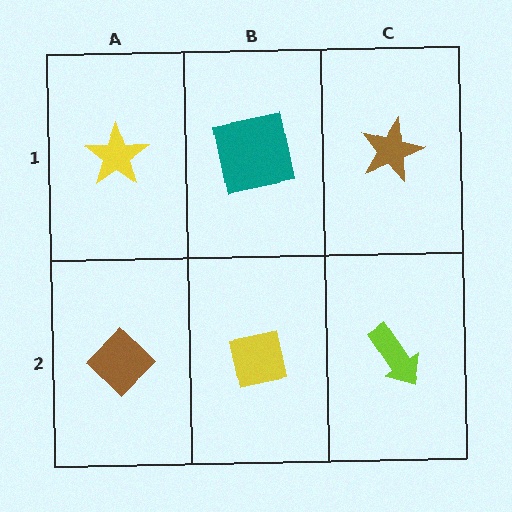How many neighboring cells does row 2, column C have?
2.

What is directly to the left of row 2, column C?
A yellow square.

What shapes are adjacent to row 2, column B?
A teal square (row 1, column B), a brown diamond (row 2, column A), a lime arrow (row 2, column C).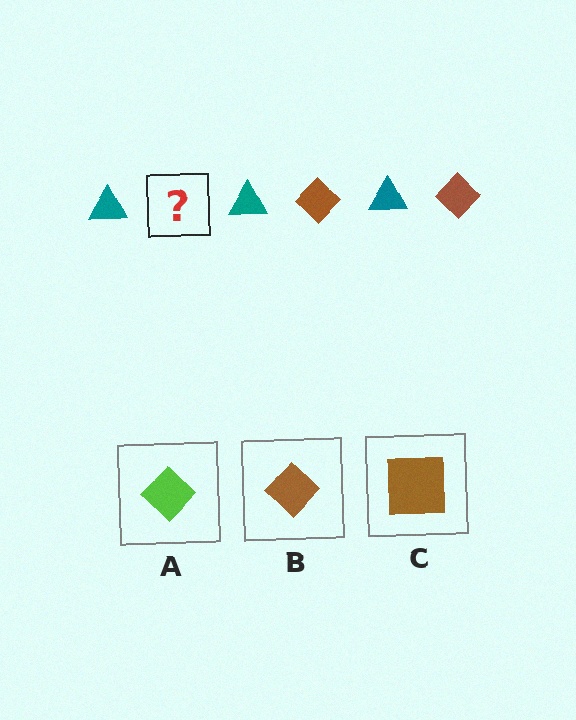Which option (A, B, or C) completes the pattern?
B.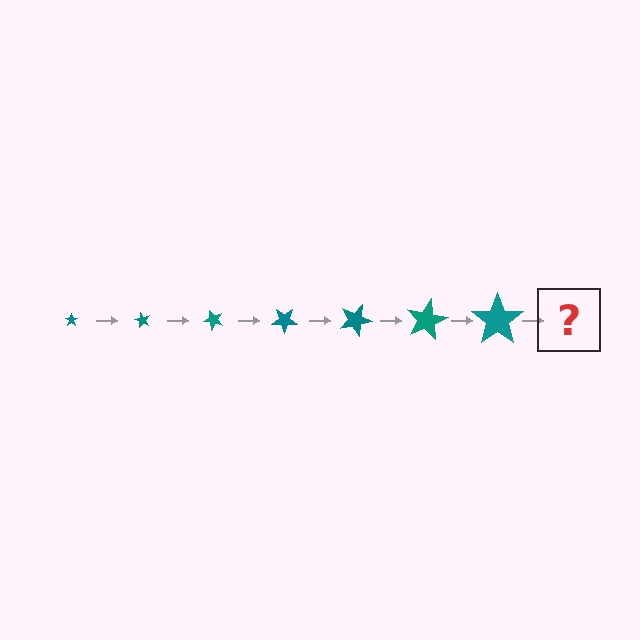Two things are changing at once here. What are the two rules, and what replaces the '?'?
The two rules are that the star grows larger each step and it rotates 60 degrees each step. The '?' should be a star, larger than the previous one and rotated 420 degrees from the start.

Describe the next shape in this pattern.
It should be a star, larger than the previous one and rotated 420 degrees from the start.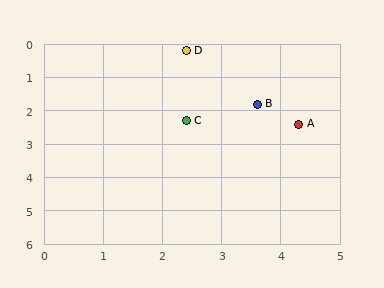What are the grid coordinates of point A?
Point A is at approximately (4.3, 2.4).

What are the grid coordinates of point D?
Point D is at approximately (2.4, 0.2).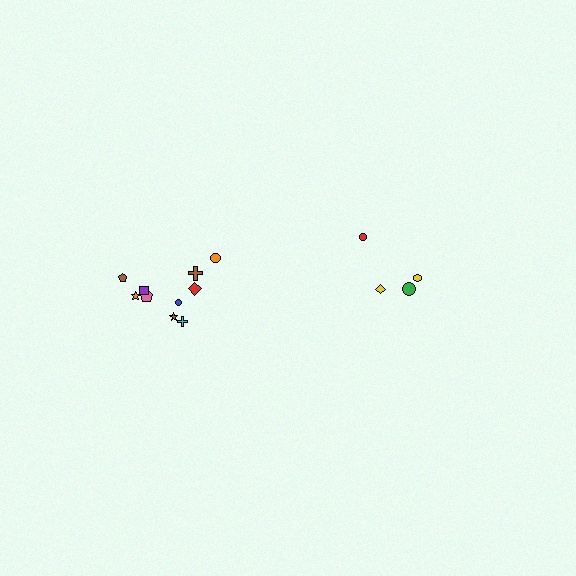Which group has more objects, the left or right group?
The left group.